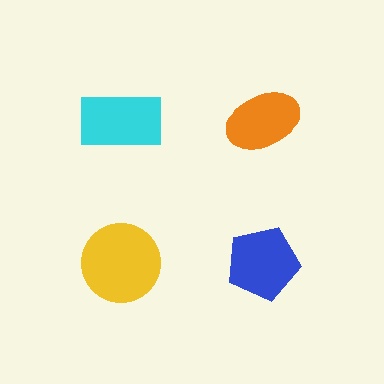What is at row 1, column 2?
An orange ellipse.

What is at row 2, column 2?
A blue pentagon.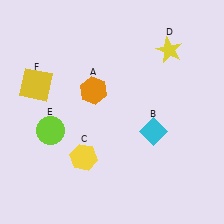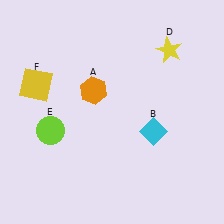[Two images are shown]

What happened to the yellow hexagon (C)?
The yellow hexagon (C) was removed in Image 2. It was in the bottom-left area of Image 1.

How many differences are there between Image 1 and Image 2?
There is 1 difference between the two images.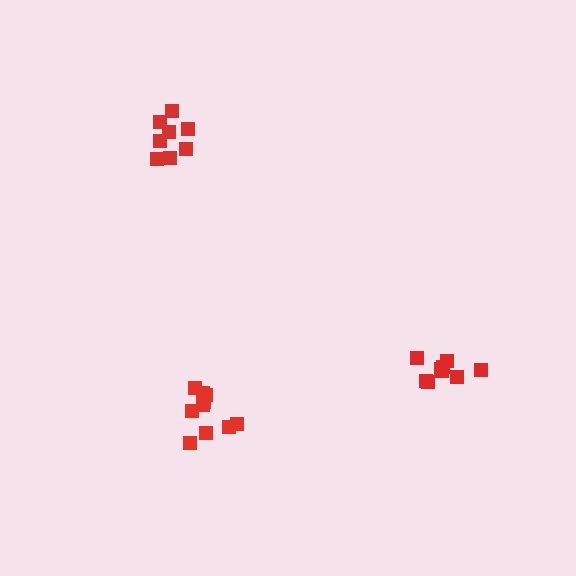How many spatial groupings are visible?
There are 3 spatial groupings.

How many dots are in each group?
Group 1: 10 dots, Group 2: 9 dots, Group 3: 8 dots (27 total).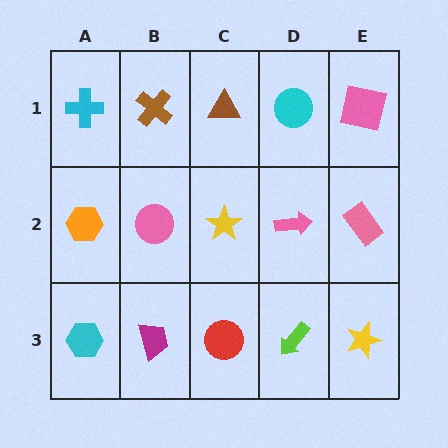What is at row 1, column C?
A brown triangle.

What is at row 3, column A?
A cyan hexagon.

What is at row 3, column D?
A lime arrow.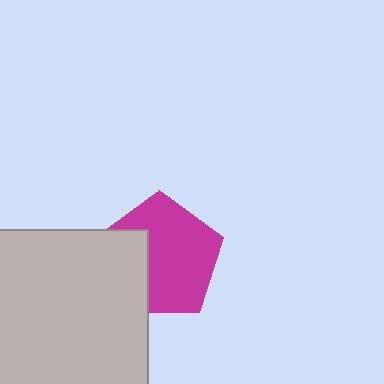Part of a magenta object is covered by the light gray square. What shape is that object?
It is a pentagon.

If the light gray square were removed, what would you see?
You would see the complete magenta pentagon.